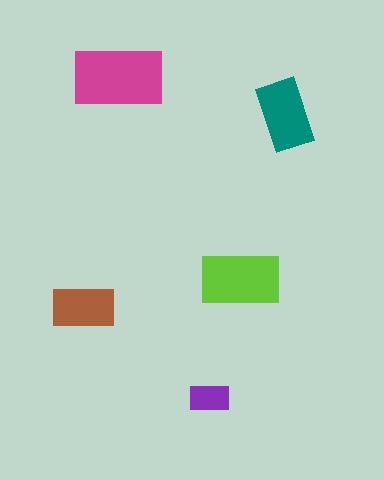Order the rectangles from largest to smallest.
the magenta one, the lime one, the teal one, the brown one, the purple one.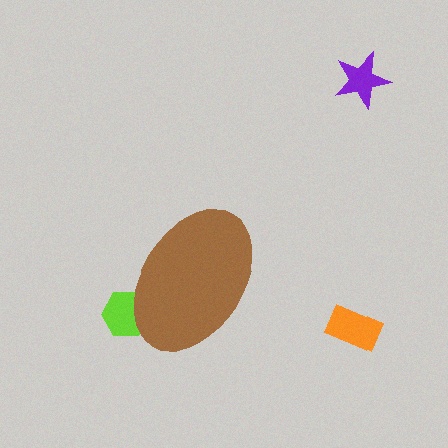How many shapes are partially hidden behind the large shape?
1 shape is partially hidden.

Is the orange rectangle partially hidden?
No, the orange rectangle is fully visible.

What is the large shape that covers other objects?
A brown ellipse.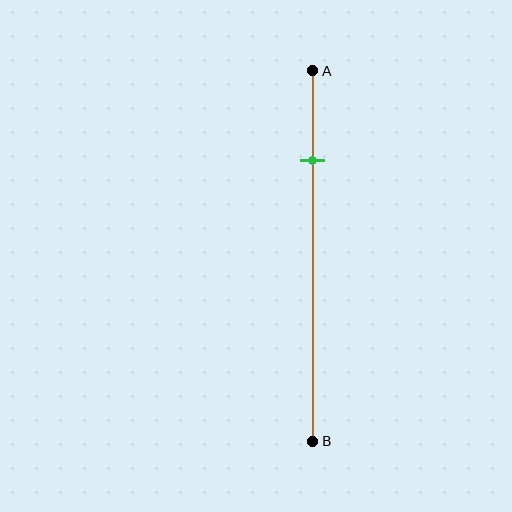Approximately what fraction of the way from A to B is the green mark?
The green mark is approximately 25% of the way from A to B.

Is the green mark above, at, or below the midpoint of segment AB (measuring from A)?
The green mark is above the midpoint of segment AB.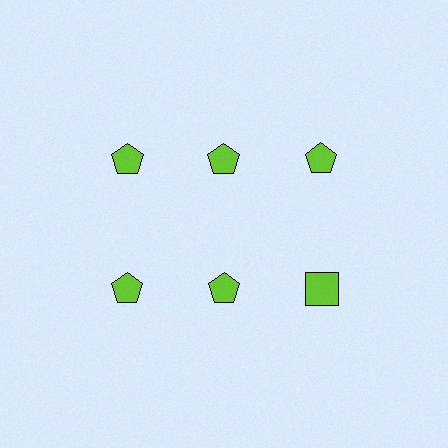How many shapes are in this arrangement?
There are 6 shapes arranged in a grid pattern.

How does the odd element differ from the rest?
It has a different shape: square instead of pentagon.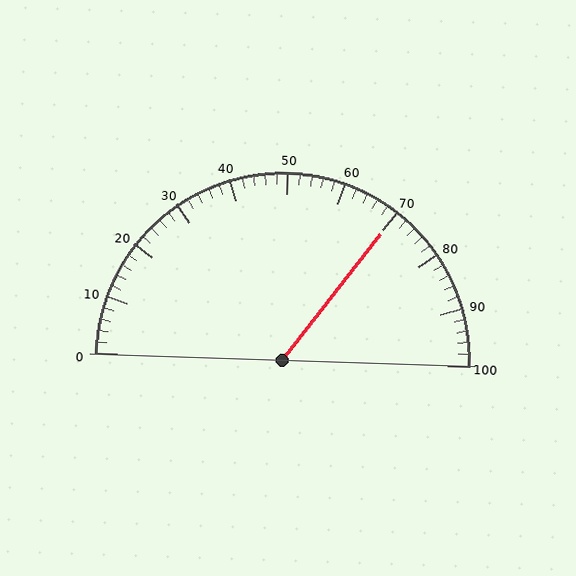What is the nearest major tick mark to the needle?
The nearest major tick mark is 70.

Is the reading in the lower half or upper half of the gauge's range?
The reading is in the upper half of the range (0 to 100).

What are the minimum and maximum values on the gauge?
The gauge ranges from 0 to 100.